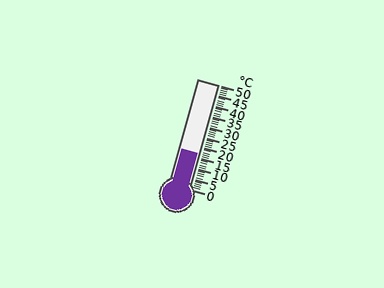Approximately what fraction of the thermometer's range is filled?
The thermometer is filled to approximately 35% of its range.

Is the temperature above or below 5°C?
The temperature is above 5°C.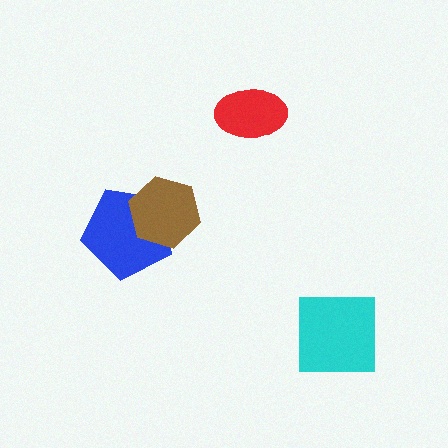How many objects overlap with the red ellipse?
0 objects overlap with the red ellipse.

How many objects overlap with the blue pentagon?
1 object overlaps with the blue pentagon.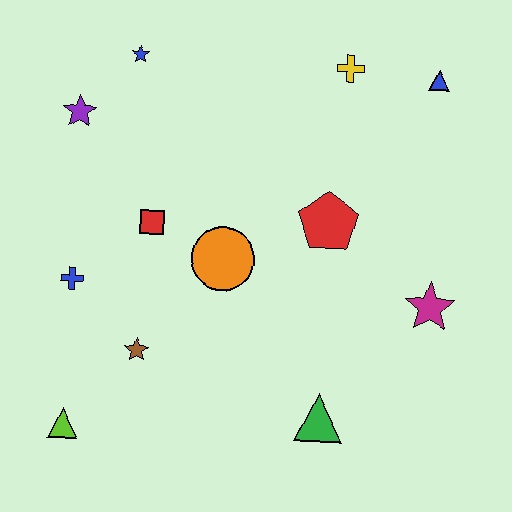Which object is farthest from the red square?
The blue triangle is farthest from the red square.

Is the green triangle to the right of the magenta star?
No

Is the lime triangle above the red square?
No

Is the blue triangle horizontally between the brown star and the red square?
No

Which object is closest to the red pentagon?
The orange circle is closest to the red pentagon.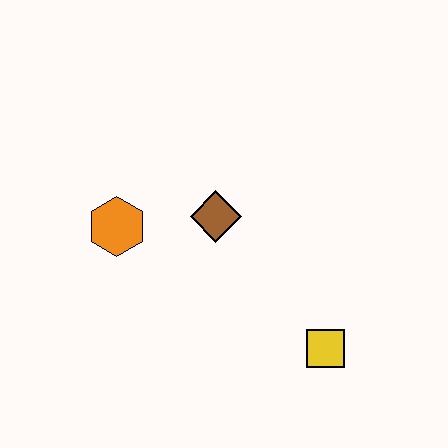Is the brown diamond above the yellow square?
Yes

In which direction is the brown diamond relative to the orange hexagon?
The brown diamond is to the right of the orange hexagon.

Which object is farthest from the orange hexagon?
The yellow square is farthest from the orange hexagon.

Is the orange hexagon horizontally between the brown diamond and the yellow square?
No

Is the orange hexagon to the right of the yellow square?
No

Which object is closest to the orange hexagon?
The brown diamond is closest to the orange hexagon.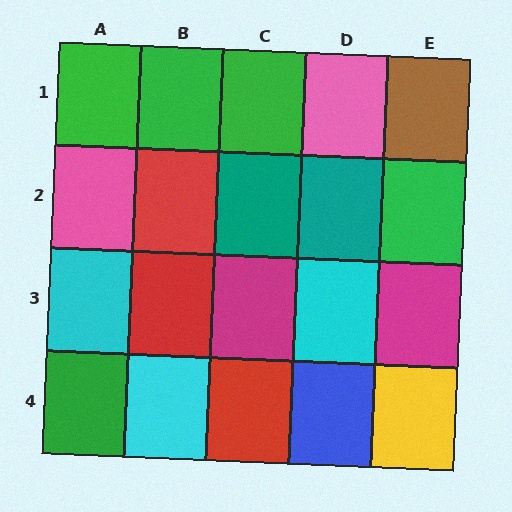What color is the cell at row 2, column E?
Green.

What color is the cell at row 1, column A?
Green.